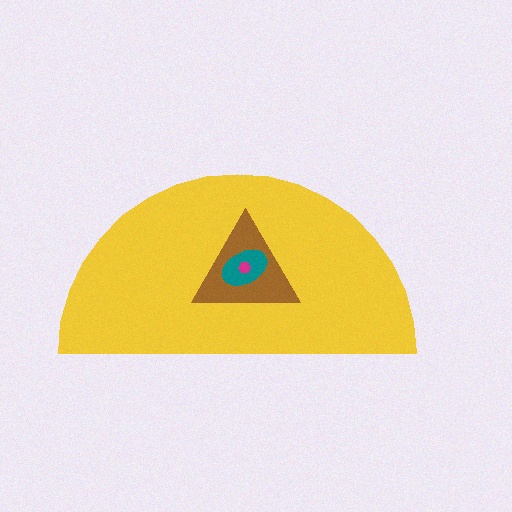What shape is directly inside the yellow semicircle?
The brown triangle.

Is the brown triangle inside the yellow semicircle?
Yes.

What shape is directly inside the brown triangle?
The teal ellipse.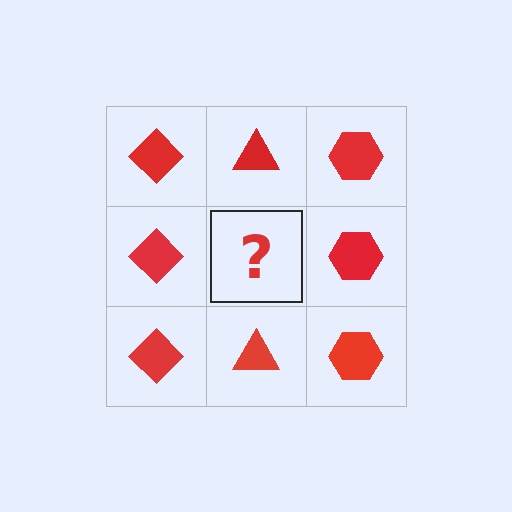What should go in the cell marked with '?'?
The missing cell should contain a red triangle.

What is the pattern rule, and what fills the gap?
The rule is that each column has a consistent shape. The gap should be filled with a red triangle.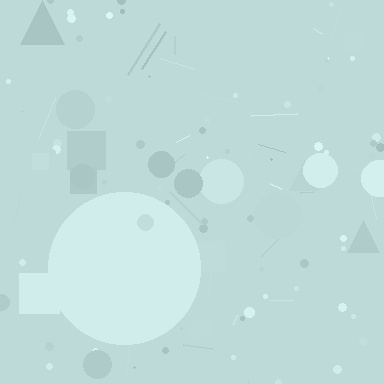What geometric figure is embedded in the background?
A circle is embedded in the background.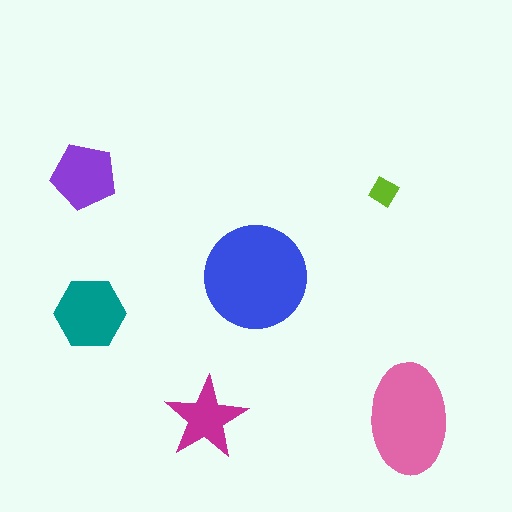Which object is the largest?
The blue circle.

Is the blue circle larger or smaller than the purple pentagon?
Larger.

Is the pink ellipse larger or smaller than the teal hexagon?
Larger.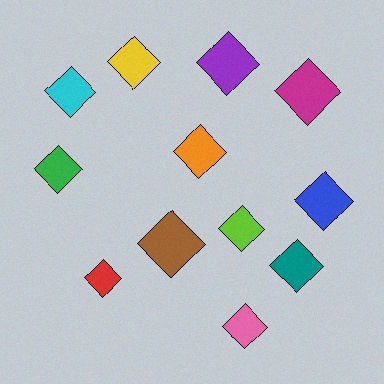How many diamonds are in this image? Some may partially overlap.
There are 12 diamonds.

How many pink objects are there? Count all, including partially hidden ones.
There is 1 pink object.